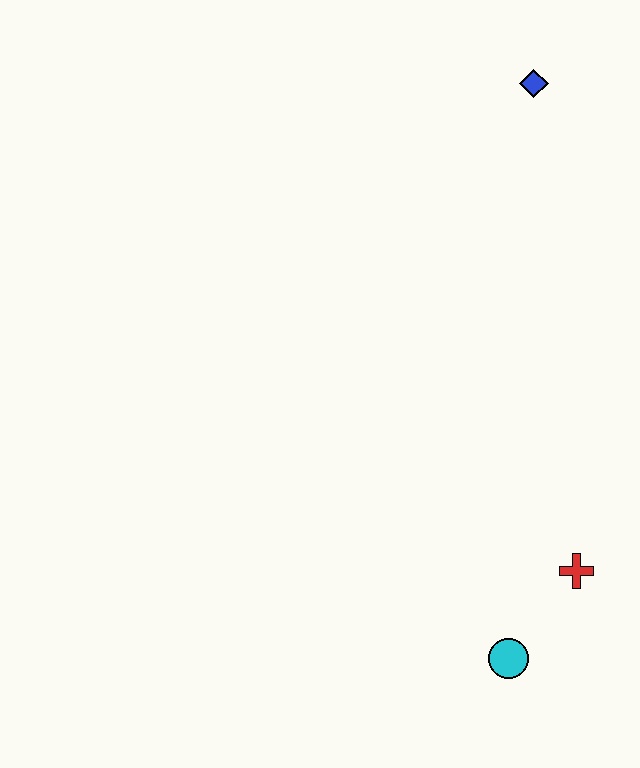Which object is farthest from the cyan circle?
The blue diamond is farthest from the cyan circle.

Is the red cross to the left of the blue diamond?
No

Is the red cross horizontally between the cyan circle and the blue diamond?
No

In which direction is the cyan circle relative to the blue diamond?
The cyan circle is below the blue diamond.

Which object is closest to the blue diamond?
The red cross is closest to the blue diamond.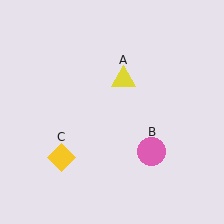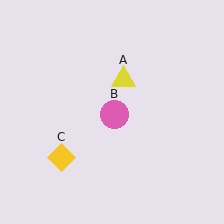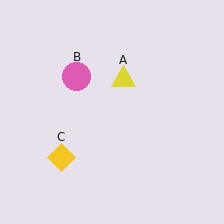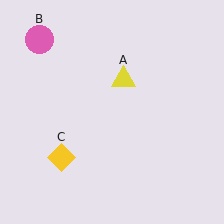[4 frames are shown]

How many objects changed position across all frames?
1 object changed position: pink circle (object B).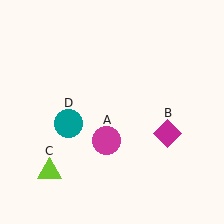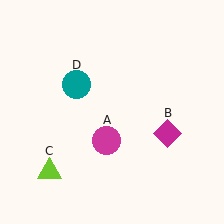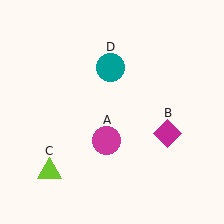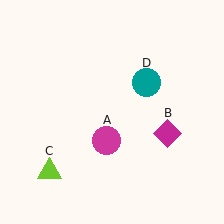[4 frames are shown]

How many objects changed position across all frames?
1 object changed position: teal circle (object D).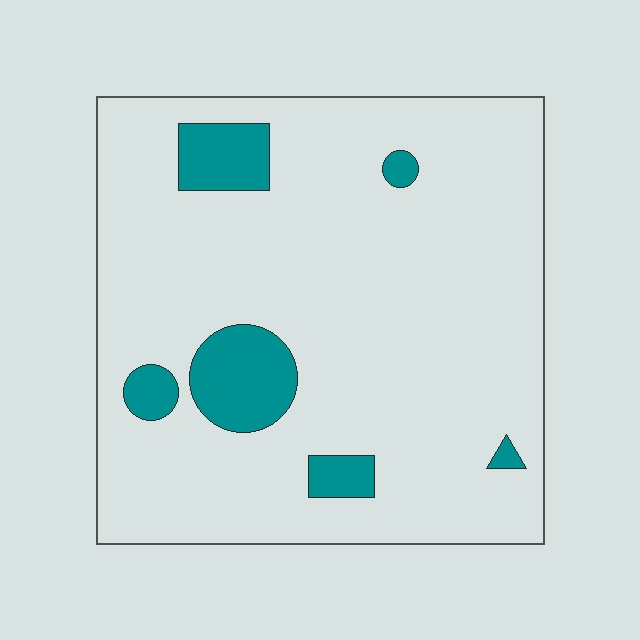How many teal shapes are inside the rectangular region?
6.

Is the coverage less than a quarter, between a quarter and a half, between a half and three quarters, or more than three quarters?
Less than a quarter.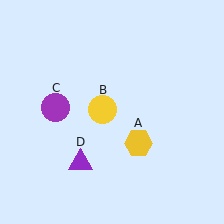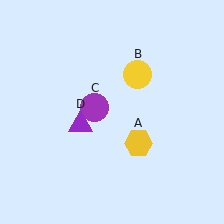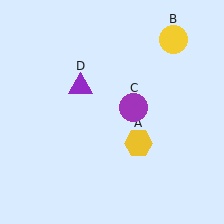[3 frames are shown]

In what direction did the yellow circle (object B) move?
The yellow circle (object B) moved up and to the right.